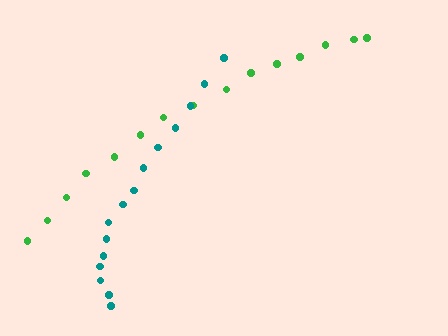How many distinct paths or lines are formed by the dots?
There are 2 distinct paths.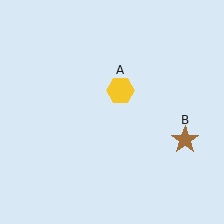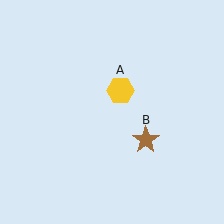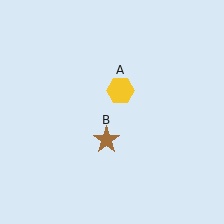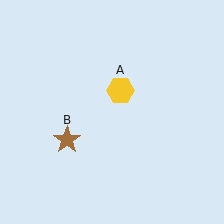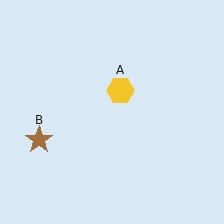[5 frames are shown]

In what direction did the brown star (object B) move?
The brown star (object B) moved left.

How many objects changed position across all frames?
1 object changed position: brown star (object B).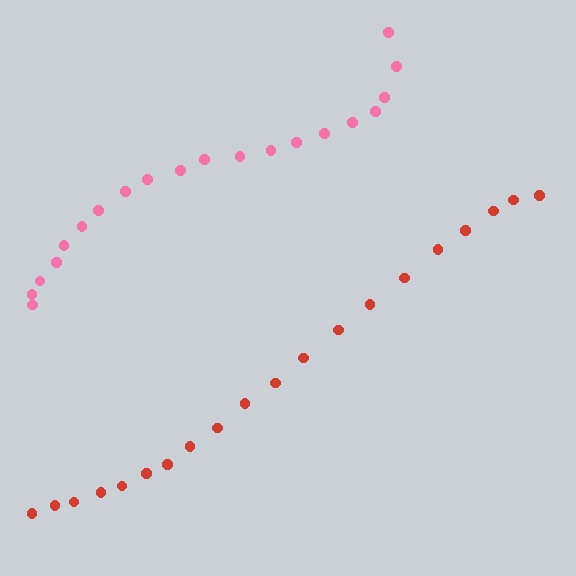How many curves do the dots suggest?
There are 2 distinct paths.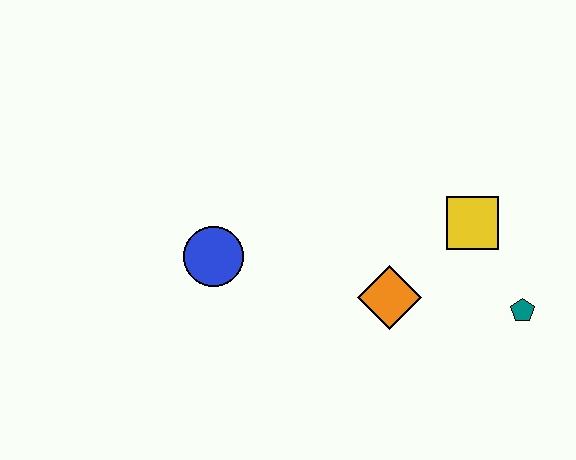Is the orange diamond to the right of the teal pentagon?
No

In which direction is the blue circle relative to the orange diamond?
The blue circle is to the left of the orange diamond.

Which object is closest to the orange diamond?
The yellow square is closest to the orange diamond.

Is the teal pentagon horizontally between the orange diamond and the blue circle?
No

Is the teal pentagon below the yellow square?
Yes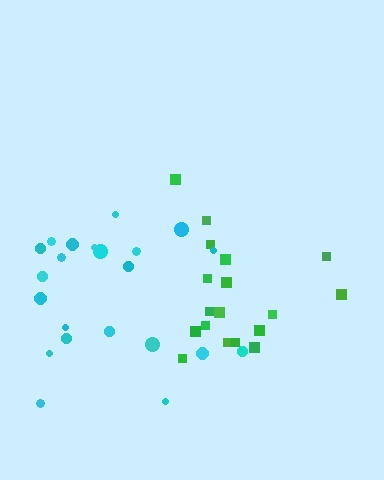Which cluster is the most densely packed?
Green.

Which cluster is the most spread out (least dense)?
Cyan.